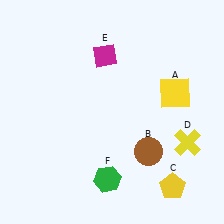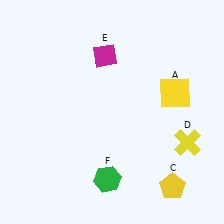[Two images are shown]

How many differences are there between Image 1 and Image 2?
There is 1 difference between the two images.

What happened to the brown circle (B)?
The brown circle (B) was removed in Image 2. It was in the bottom-right area of Image 1.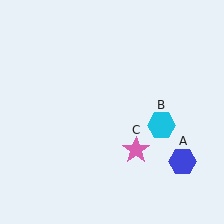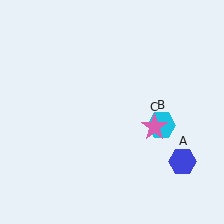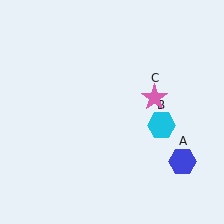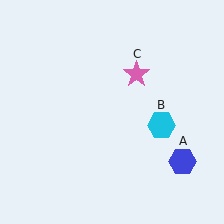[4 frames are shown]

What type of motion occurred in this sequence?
The pink star (object C) rotated counterclockwise around the center of the scene.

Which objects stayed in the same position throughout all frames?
Blue hexagon (object A) and cyan hexagon (object B) remained stationary.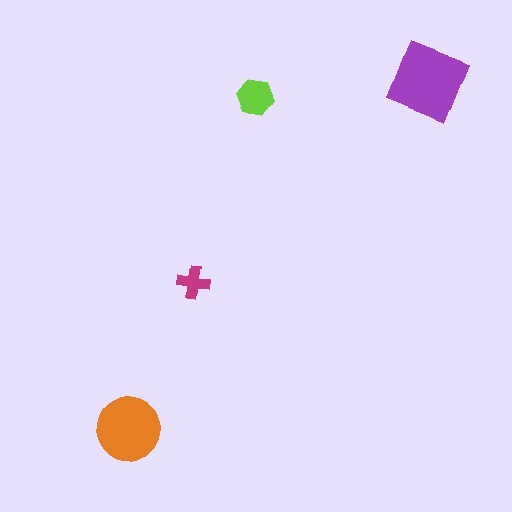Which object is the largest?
The purple diamond.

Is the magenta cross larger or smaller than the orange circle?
Smaller.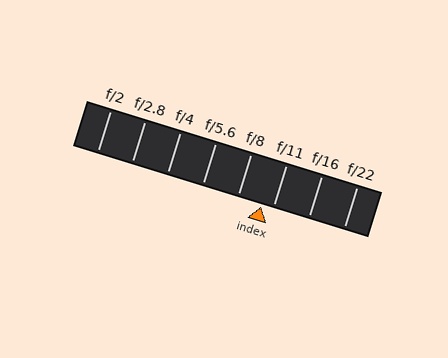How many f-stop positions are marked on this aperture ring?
There are 8 f-stop positions marked.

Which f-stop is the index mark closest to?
The index mark is closest to f/11.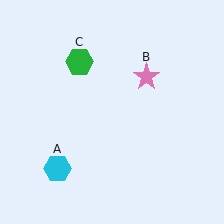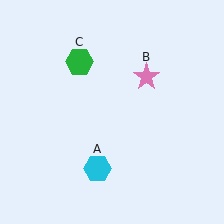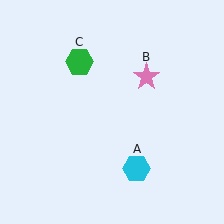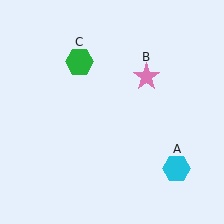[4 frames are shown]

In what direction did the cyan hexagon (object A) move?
The cyan hexagon (object A) moved right.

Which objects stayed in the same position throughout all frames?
Pink star (object B) and green hexagon (object C) remained stationary.